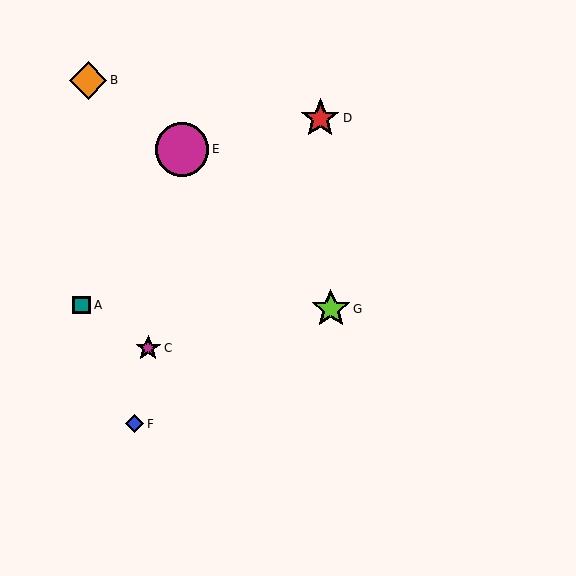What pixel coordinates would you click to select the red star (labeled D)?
Click at (320, 118) to select the red star D.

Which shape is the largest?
The magenta circle (labeled E) is the largest.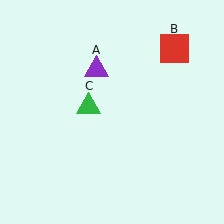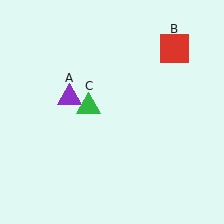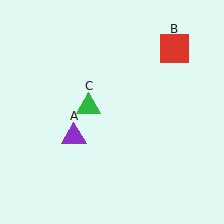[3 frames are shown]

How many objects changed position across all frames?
1 object changed position: purple triangle (object A).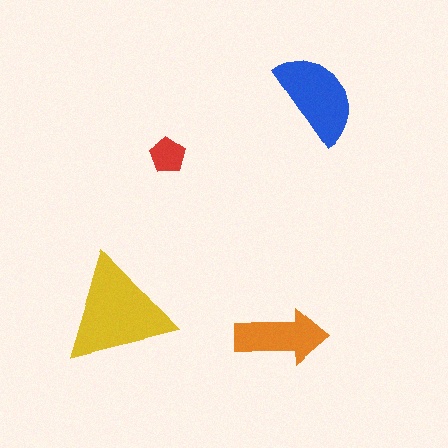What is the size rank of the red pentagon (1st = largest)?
4th.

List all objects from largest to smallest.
The yellow triangle, the blue semicircle, the orange arrow, the red pentagon.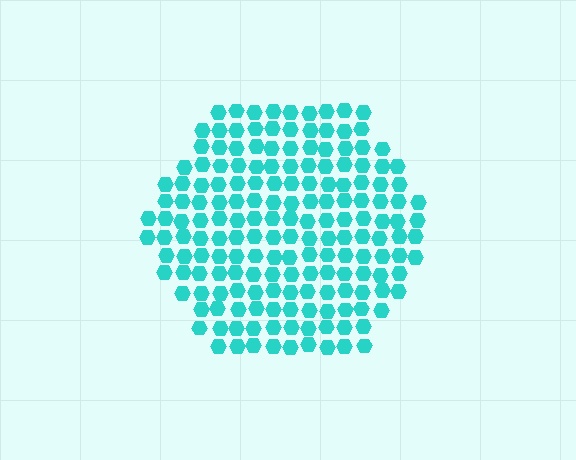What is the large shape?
The large shape is a hexagon.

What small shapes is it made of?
It is made of small hexagons.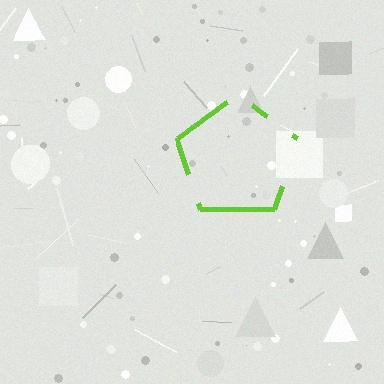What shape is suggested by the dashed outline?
The dashed outline suggests a pentagon.